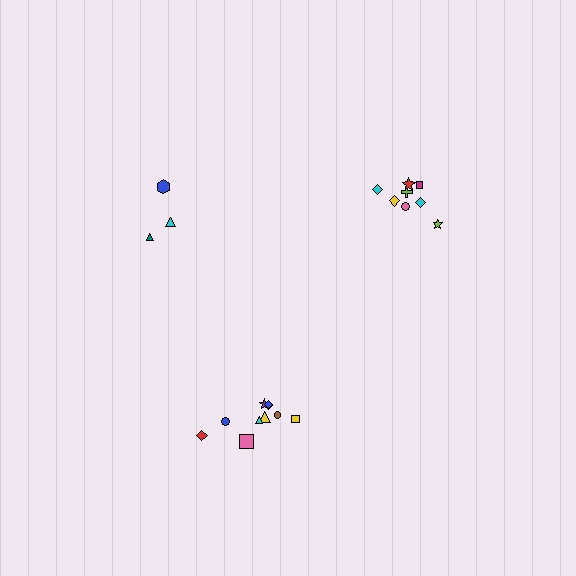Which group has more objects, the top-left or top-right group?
The top-right group.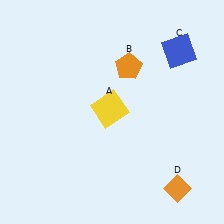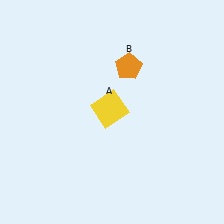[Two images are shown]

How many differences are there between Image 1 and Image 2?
There are 2 differences between the two images.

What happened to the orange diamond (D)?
The orange diamond (D) was removed in Image 2. It was in the bottom-right area of Image 1.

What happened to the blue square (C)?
The blue square (C) was removed in Image 2. It was in the top-right area of Image 1.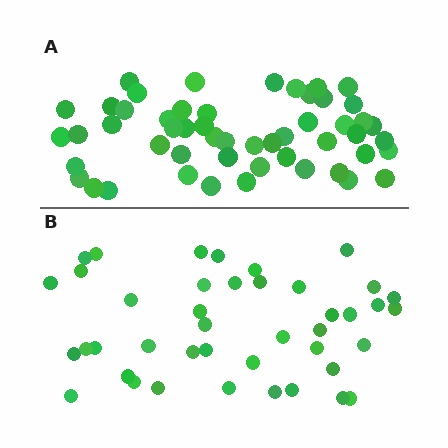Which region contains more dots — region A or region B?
Region A (the top region) has more dots.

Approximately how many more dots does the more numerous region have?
Region A has roughly 10 or so more dots than region B.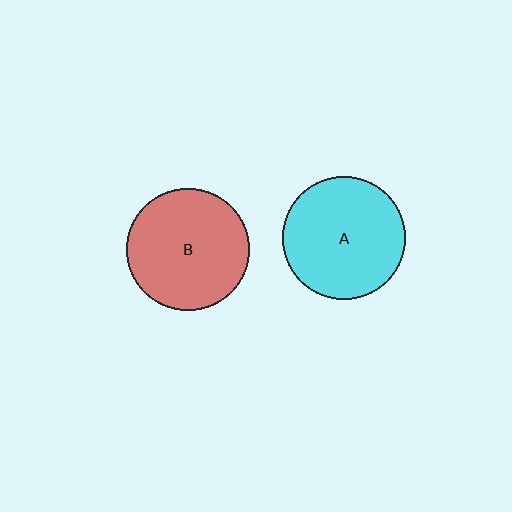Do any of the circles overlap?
No, none of the circles overlap.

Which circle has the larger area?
Circle A (cyan).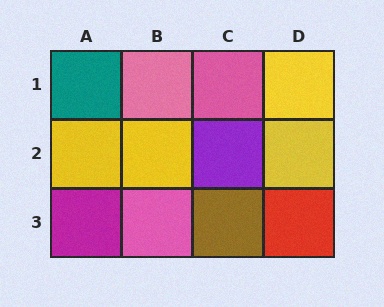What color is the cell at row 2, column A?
Yellow.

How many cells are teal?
1 cell is teal.